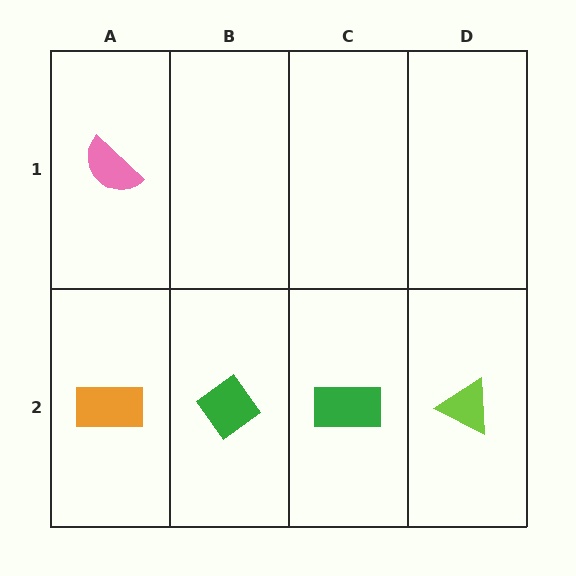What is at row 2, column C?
A green rectangle.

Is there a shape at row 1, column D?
No, that cell is empty.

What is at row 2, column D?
A lime triangle.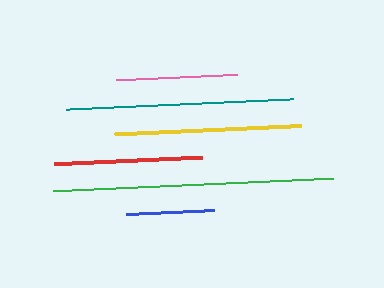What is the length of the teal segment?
The teal segment is approximately 227 pixels long.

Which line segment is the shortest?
The blue line is the shortest at approximately 88 pixels.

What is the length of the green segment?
The green segment is approximately 280 pixels long.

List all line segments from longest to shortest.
From longest to shortest: green, teal, yellow, red, pink, blue.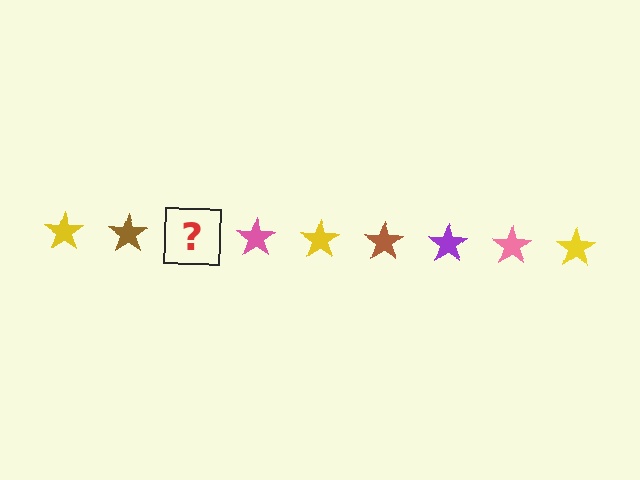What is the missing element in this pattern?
The missing element is a purple star.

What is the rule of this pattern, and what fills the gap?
The rule is that the pattern cycles through yellow, brown, purple, pink stars. The gap should be filled with a purple star.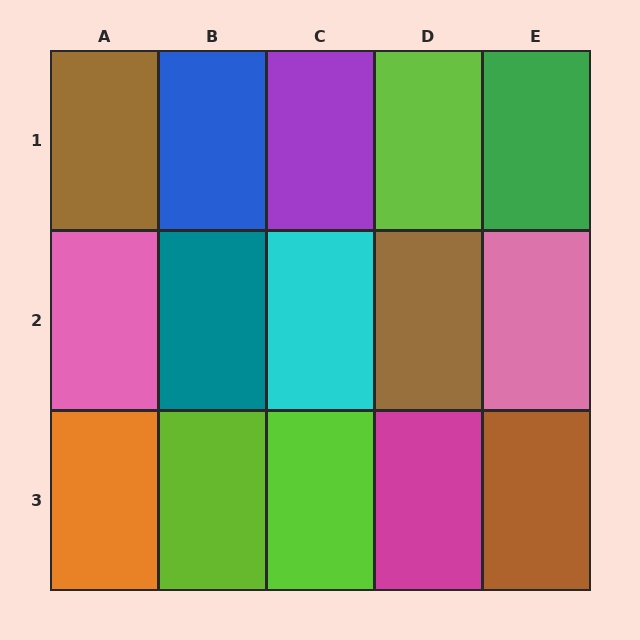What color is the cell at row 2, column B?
Teal.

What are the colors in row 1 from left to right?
Brown, blue, purple, lime, green.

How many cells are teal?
1 cell is teal.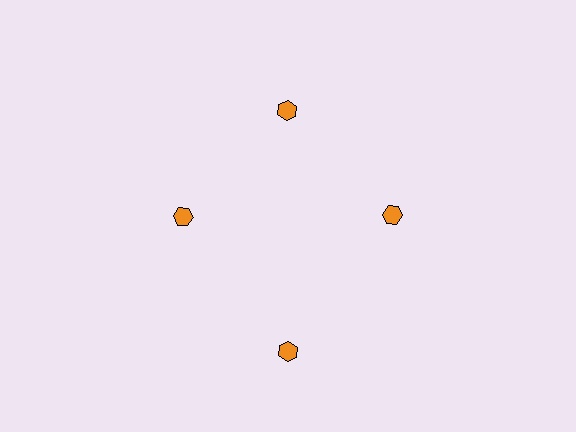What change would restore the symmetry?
The symmetry would be restored by moving it inward, back onto the ring so that all 4 hexagons sit at equal angles and equal distance from the center.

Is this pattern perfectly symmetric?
No. The 4 orange hexagons are arranged in a ring, but one element near the 6 o'clock position is pushed outward from the center, breaking the 4-fold rotational symmetry.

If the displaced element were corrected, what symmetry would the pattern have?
It would have 4-fold rotational symmetry — the pattern would map onto itself every 90 degrees.